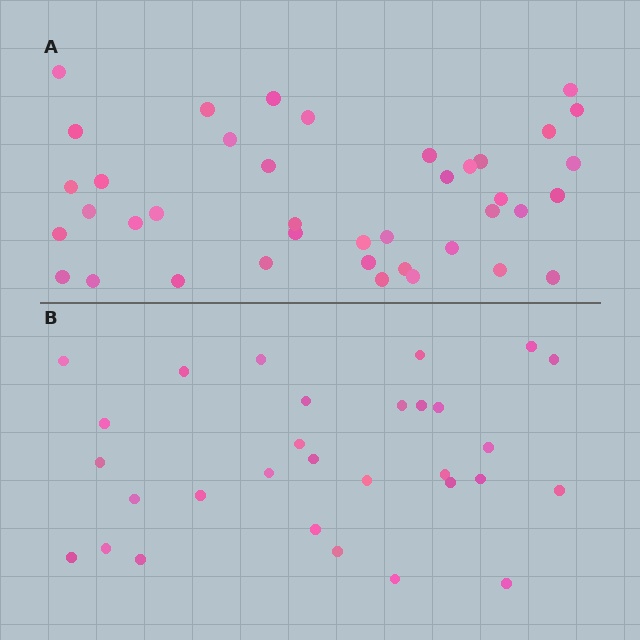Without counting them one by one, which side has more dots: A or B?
Region A (the top region) has more dots.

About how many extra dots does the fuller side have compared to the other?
Region A has roughly 10 or so more dots than region B.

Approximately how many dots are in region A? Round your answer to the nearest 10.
About 40 dots.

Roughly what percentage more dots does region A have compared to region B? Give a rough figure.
About 35% more.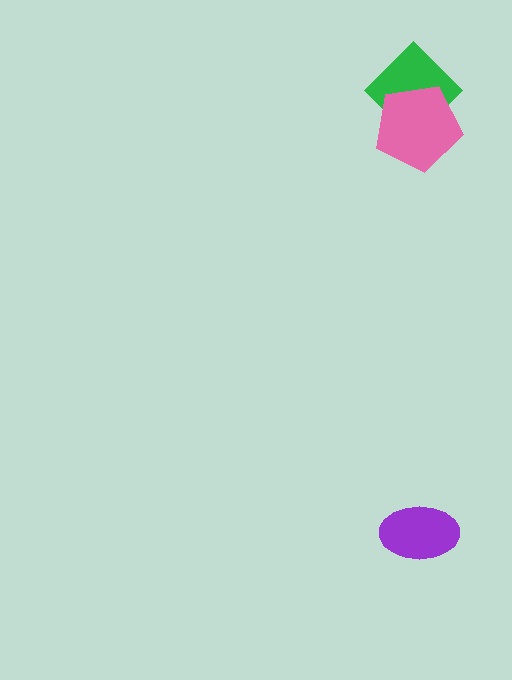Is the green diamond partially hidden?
Yes, it is partially covered by another shape.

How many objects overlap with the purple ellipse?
0 objects overlap with the purple ellipse.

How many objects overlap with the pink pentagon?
1 object overlaps with the pink pentagon.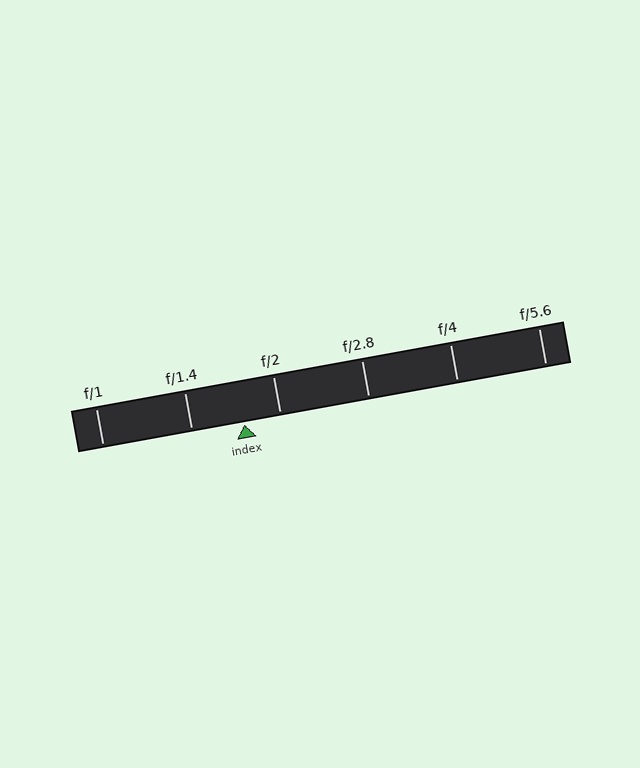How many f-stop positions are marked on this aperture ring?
There are 6 f-stop positions marked.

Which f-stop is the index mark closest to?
The index mark is closest to f/2.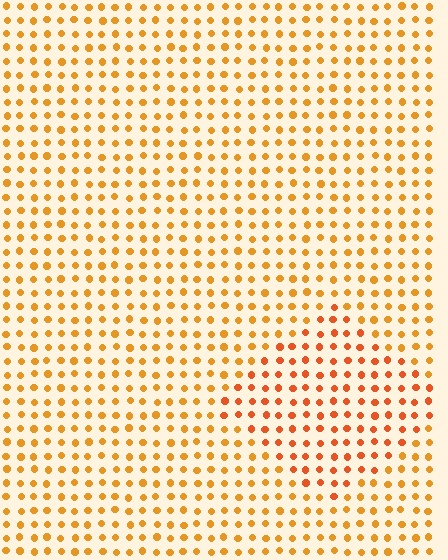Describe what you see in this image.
The image is filled with small orange elements in a uniform arrangement. A diamond-shaped region is visible where the elements are tinted to a slightly different hue, forming a subtle color boundary.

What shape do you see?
I see a diamond.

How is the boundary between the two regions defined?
The boundary is defined purely by a slight shift in hue (about 21 degrees). Spacing, size, and orientation are identical on both sides.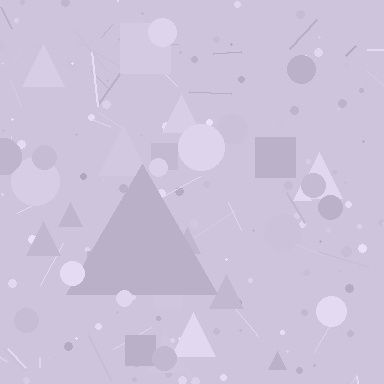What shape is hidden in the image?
A triangle is hidden in the image.